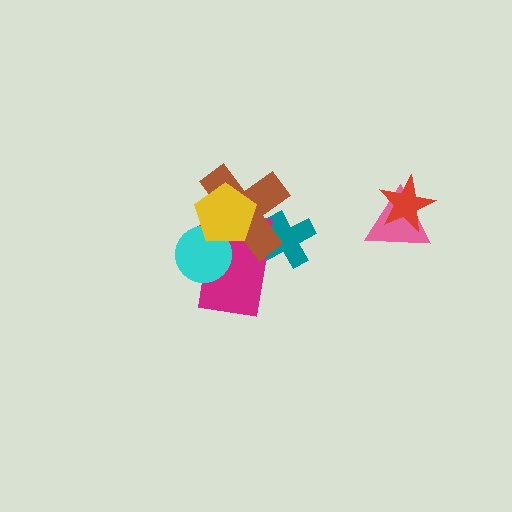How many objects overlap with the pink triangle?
1 object overlaps with the pink triangle.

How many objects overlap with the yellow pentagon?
3 objects overlap with the yellow pentagon.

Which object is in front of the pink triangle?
The red star is in front of the pink triangle.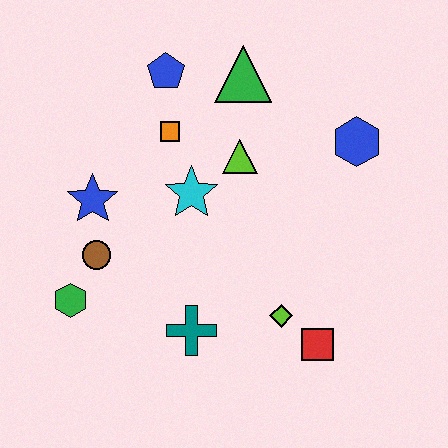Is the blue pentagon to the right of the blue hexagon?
No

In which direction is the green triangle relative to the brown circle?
The green triangle is above the brown circle.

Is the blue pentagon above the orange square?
Yes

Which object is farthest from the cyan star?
The red square is farthest from the cyan star.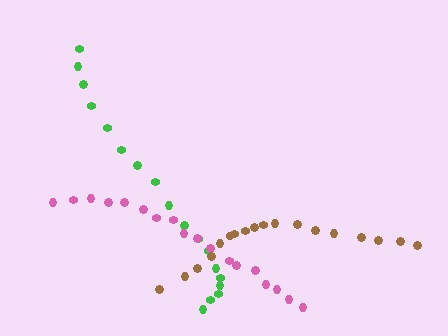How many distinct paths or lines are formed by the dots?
There are 3 distinct paths.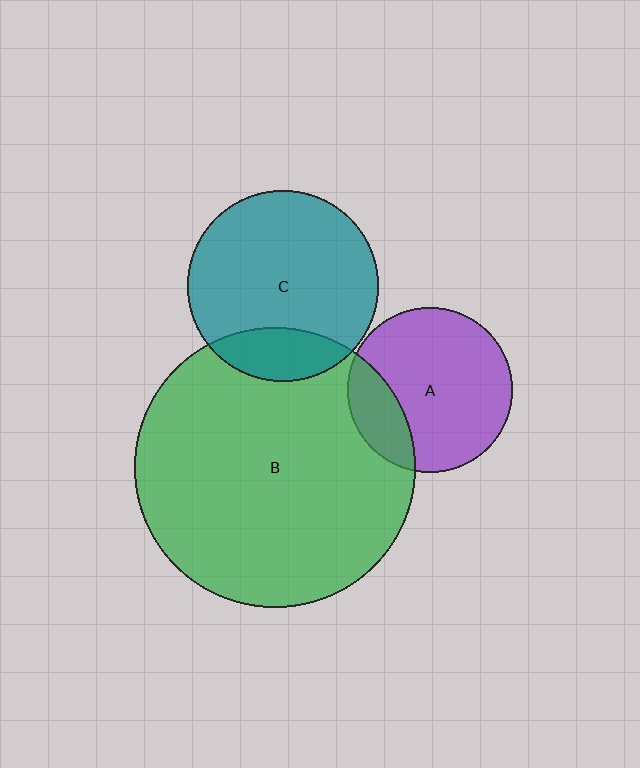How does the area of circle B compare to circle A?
Approximately 2.9 times.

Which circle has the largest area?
Circle B (green).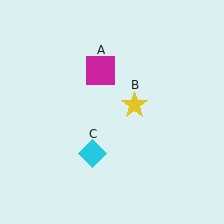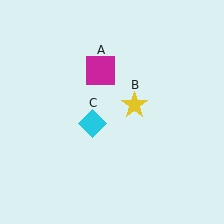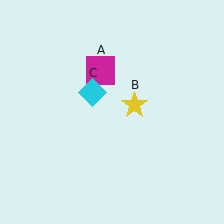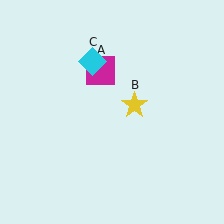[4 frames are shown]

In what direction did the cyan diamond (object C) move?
The cyan diamond (object C) moved up.